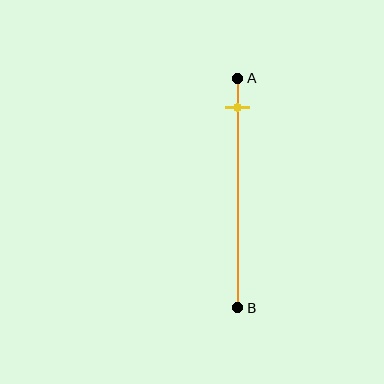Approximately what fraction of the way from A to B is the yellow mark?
The yellow mark is approximately 15% of the way from A to B.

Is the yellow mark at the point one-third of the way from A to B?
No, the mark is at about 15% from A, not at the 33% one-third point.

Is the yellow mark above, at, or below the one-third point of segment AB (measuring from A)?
The yellow mark is above the one-third point of segment AB.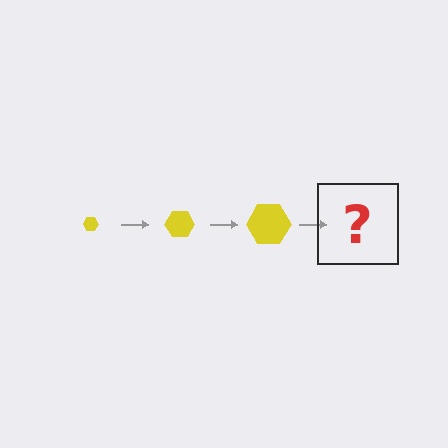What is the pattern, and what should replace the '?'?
The pattern is that the hexagon gets progressively larger each step. The '?' should be a yellow hexagon, larger than the previous one.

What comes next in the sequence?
The next element should be a yellow hexagon, larger than the previous one.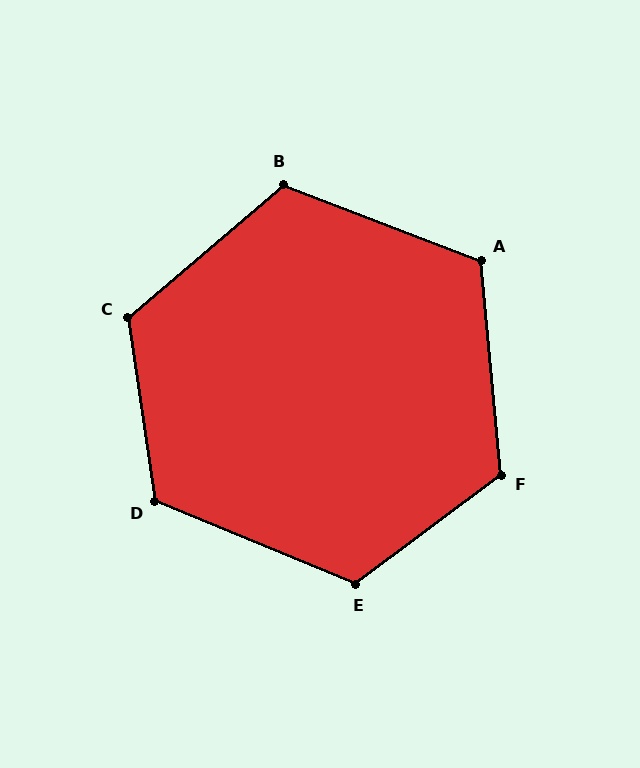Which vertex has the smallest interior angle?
A, at approximately 116 degrees.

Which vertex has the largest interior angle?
C, at approximately 123 degrees.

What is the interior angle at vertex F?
Approximately 121 degrees (obtuse).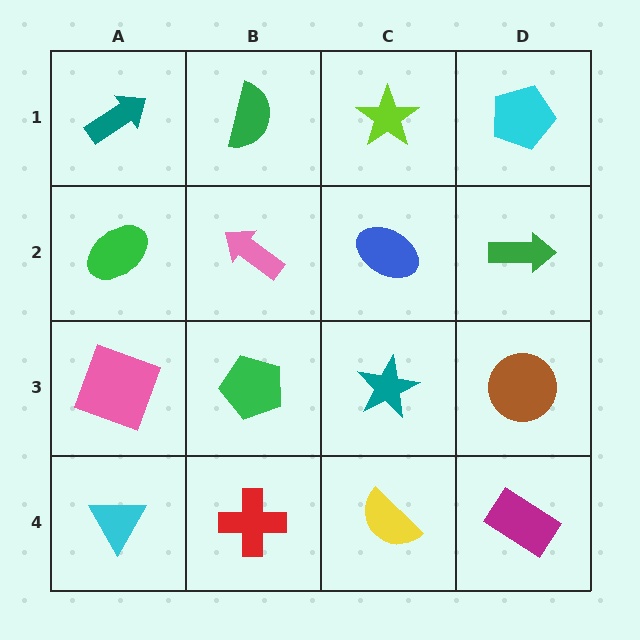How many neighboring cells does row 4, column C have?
3.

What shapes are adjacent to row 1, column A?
A green ellipse (row 2, column A), a green semicircle (row 1, column B).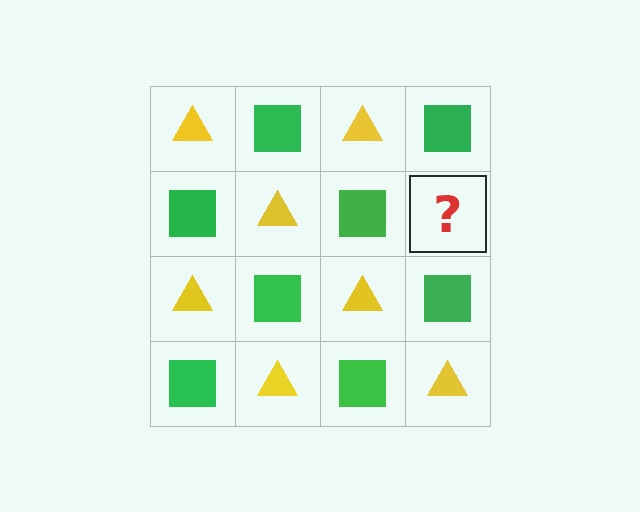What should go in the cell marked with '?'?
The missing cell should contain a yellow triangle.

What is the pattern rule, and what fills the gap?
The rule is that it alternates yellow triangle and green square in a checkerboard pattern. The gap should be filled with a yellow triangle.